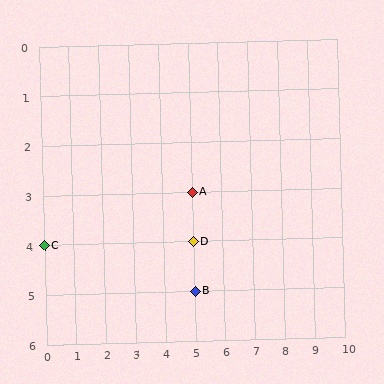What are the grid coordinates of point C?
Point C is at grid coordinates (0, 4).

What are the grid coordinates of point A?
Point A is at grid coordinates (5, 3).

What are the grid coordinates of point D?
Point D is at grid coordinates (5, 4).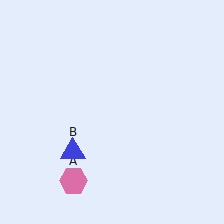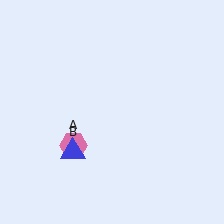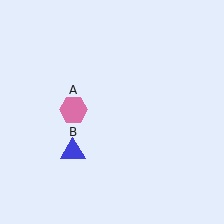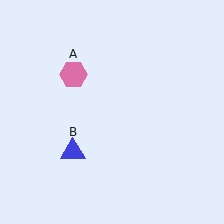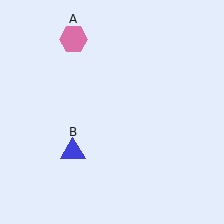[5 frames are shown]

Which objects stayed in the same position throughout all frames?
Blue triangle (object B) remained stationary.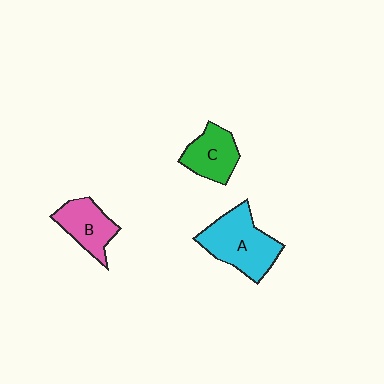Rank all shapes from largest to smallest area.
From largest to smallest: A (cyan), B (pink), C (green).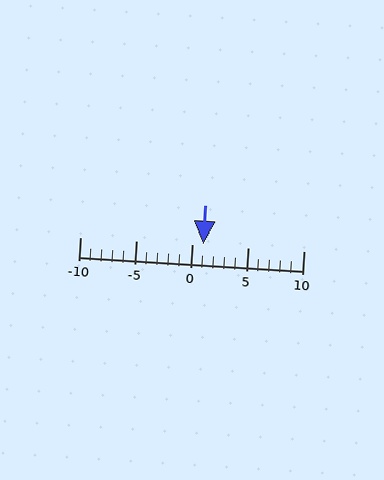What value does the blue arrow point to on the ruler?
The blue arrow points to approximately 1.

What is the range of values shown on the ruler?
The ruler shows values from -10 to 10.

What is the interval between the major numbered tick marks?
The major tick marks are spaced 5 units apart.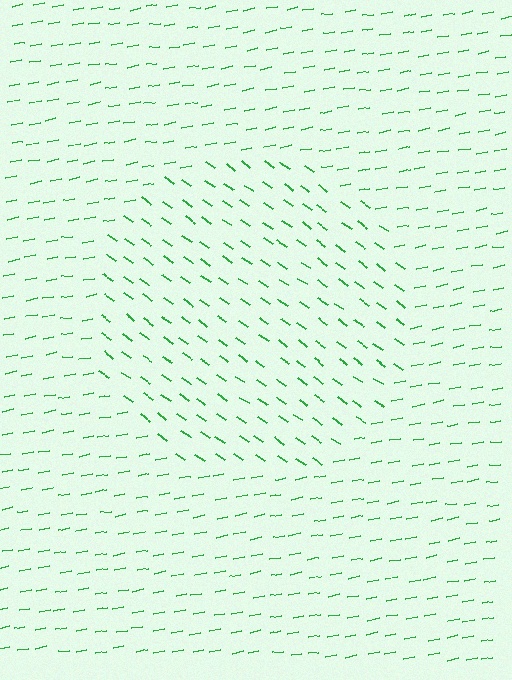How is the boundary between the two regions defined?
The boundary is defined purely by a change in line orientation (approximately 45 degrees difference). All lines are the same color and thickness.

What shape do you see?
I see a circle.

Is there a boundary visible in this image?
Yes, there is a texture boundary formed by a change in line orientation.